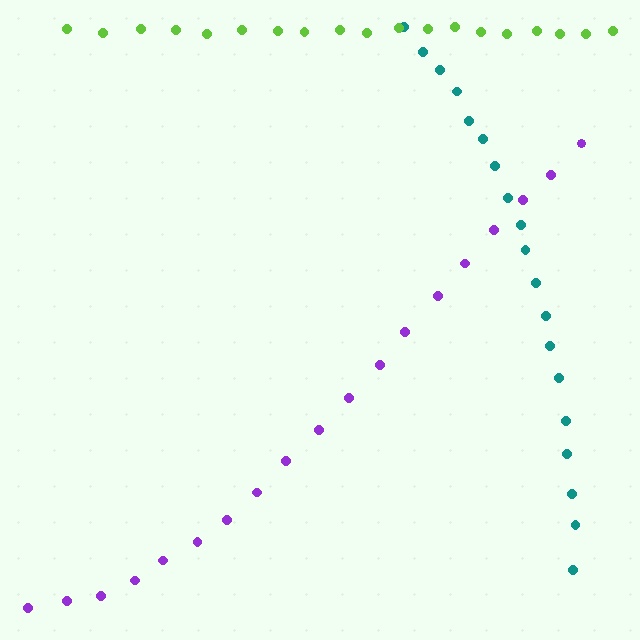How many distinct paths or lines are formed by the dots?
There are 3 distinct paths.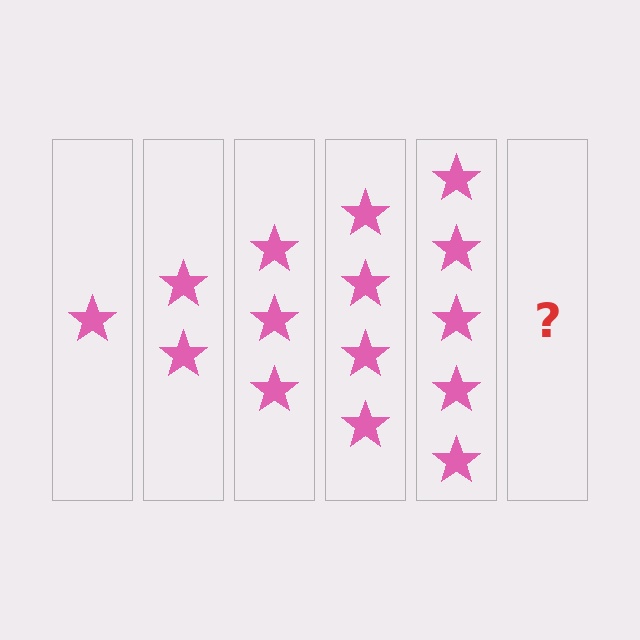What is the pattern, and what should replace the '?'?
The pattern is that each step adds one more star. The '?' should be 6 stars.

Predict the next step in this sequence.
The next step is 6 stars.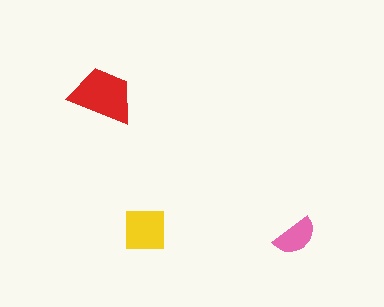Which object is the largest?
The red trapezoid.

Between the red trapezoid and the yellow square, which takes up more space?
The red trapezoid.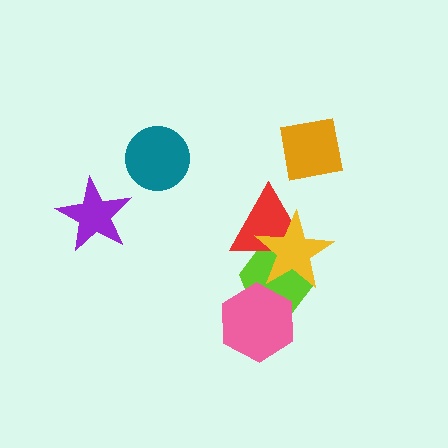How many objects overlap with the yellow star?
2 objects overlap with the yellow star.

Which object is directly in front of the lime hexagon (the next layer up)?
The pink hexagon is directly in front of the lime hexagon.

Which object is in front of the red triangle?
The yellow star is in front of the red triangle.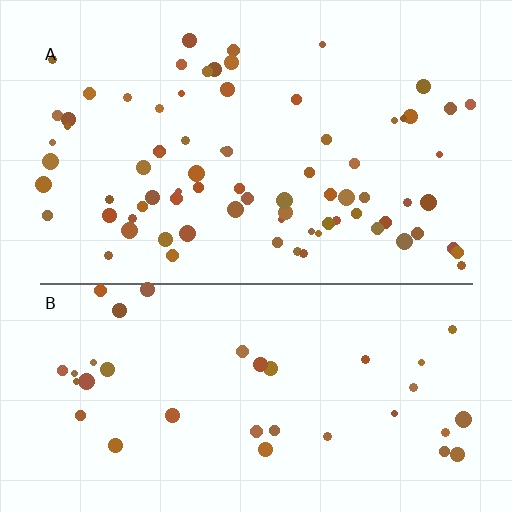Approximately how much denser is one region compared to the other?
Approximately 2.1× — region A over region B.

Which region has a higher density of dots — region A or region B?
A (the top).